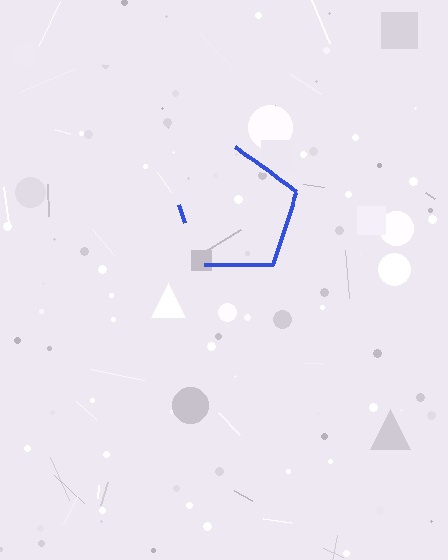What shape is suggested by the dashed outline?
The dashed outline suggests a pentagon.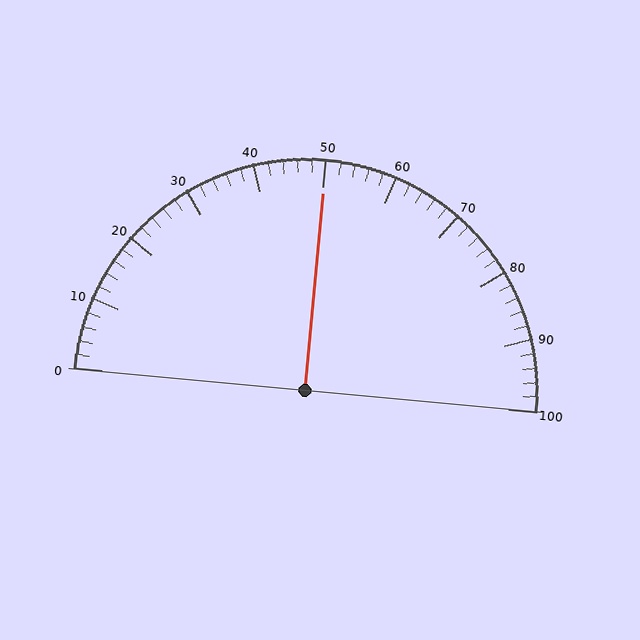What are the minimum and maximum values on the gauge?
The gauge ranges from 0 to 100.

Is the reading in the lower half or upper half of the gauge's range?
The reading is in the upper half of the range (0 to 100).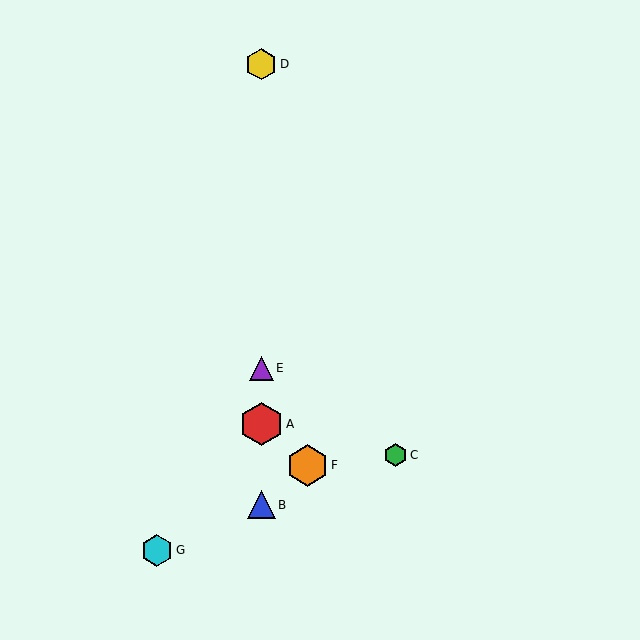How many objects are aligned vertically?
4 objects (A, B, D, E) are aligned vertically.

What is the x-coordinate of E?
Object E is at x≈261.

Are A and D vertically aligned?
Yes, both are at x≈261.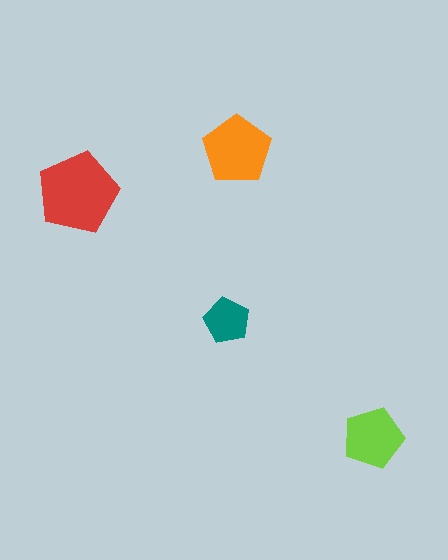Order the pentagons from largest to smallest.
the red one, the orange one, the lime one, the teal one.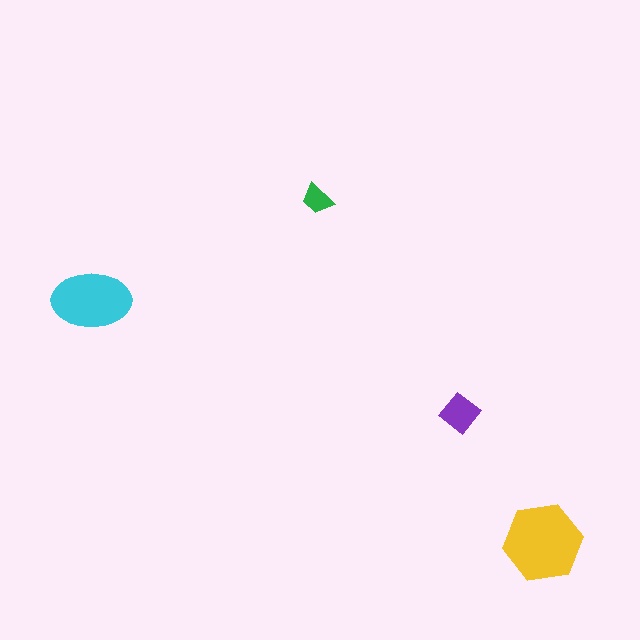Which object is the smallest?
The green trapezoid.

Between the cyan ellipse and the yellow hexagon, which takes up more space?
The yellow hexagon.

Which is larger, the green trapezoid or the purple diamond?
The purple diamond.